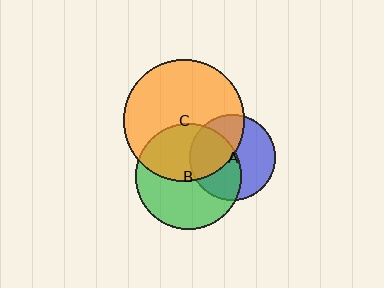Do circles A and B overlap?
Yes.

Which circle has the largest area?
Circle C (orange).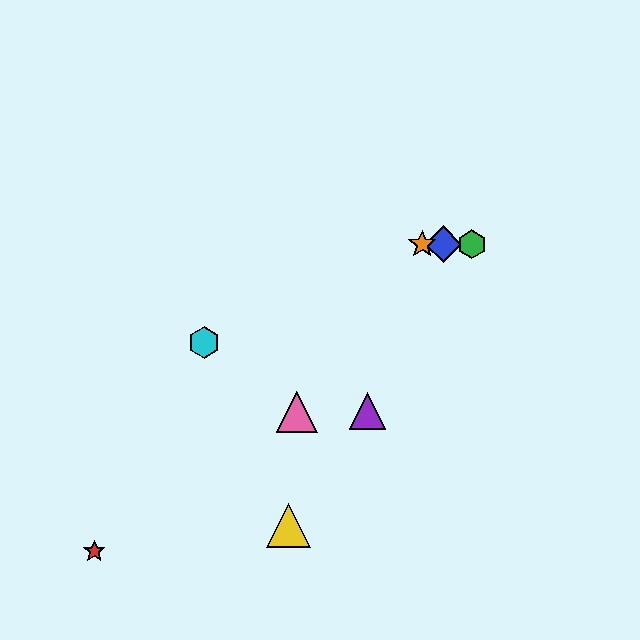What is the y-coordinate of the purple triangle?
The purple triangle is at y≈411.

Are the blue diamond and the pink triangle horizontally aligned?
No, the blue diamond is at y≈244 and the pink triangle is at y≈412.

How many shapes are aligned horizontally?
3 shapes (the blue diamond, the green hexagon, the orange star) are aligned horizontally.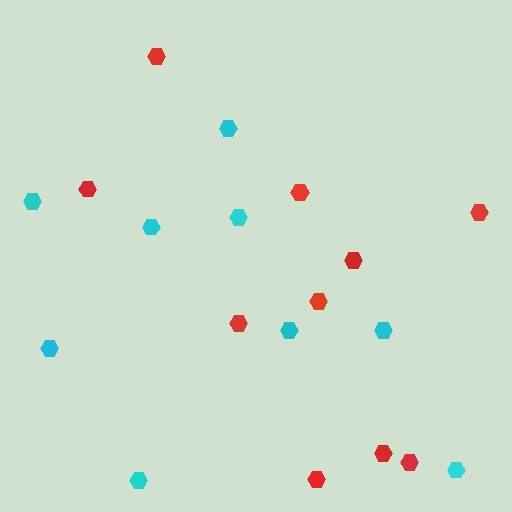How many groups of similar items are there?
There are 2 groups: one group of red hexagons (10) and one group of cyan hexagons (9).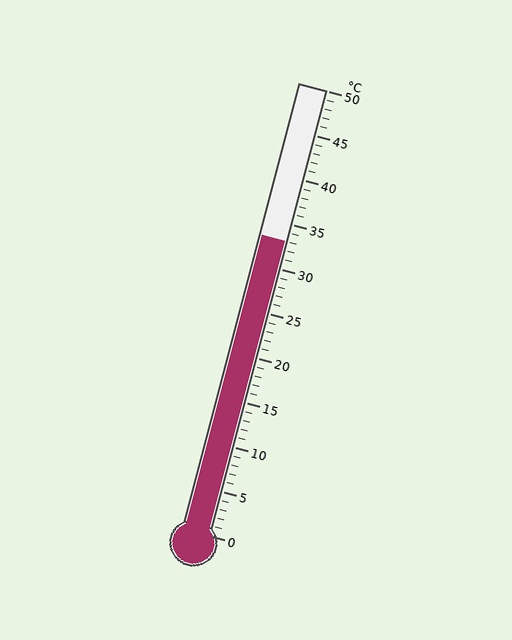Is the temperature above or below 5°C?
The temperature is above 5°C.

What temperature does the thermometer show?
The thermometer shows approximately 33°C.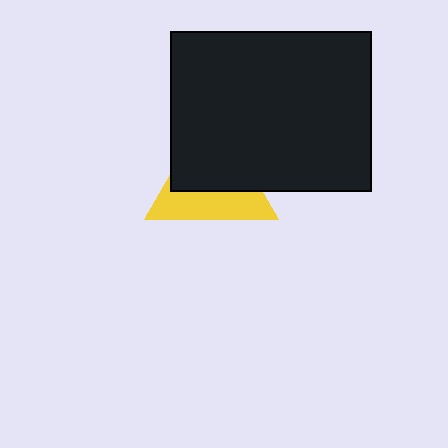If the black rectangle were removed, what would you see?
You would see the complete yellow triangle.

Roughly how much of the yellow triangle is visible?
A small part of it is visible (roughly 43%).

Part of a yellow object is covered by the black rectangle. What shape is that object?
It is a triangle.